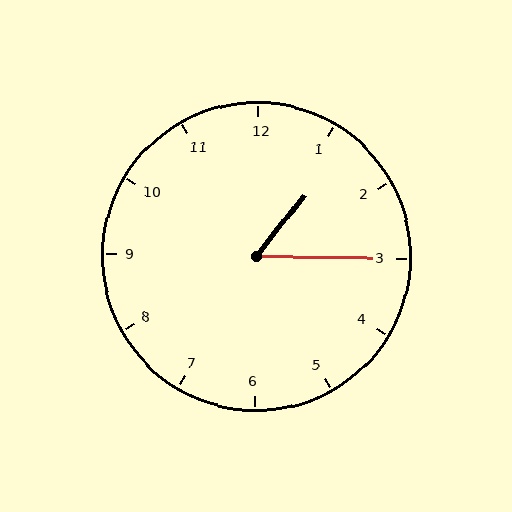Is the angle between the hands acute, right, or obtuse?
It is acute.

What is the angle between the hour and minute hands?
Approximately 52 degrees.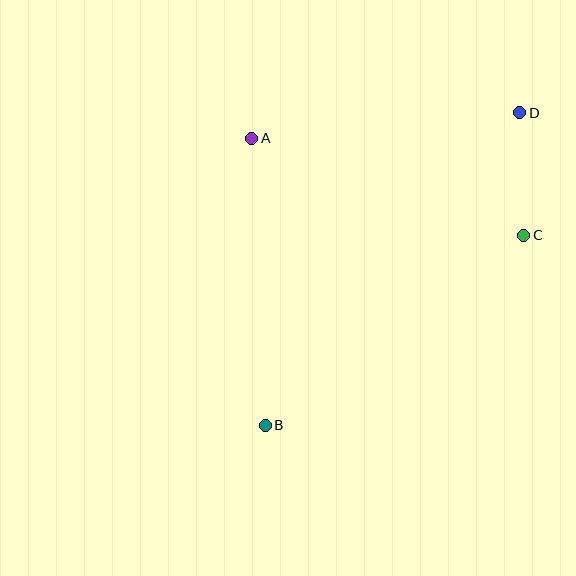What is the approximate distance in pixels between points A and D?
The distance between A and D is approximately 269 pixels.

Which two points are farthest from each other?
Points B and D are farthest from each other.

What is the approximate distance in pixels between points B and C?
The distance between B and C is approximately 321 pixels.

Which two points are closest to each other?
Points C and D are closest to each other.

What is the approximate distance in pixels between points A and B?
The distance between A and B is approximately 288 pixels.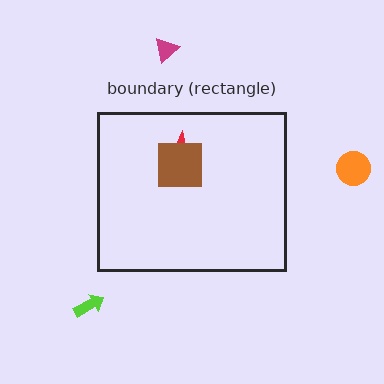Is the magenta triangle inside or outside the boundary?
Outside.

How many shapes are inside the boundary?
2 inside, 3 outside.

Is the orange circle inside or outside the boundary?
Outside.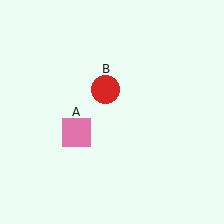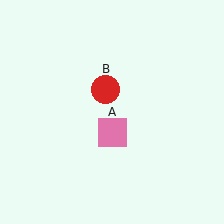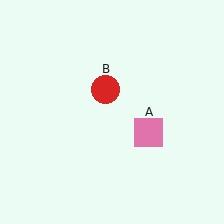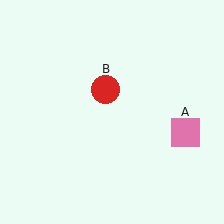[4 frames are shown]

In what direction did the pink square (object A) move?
The pink square (object A) moved right.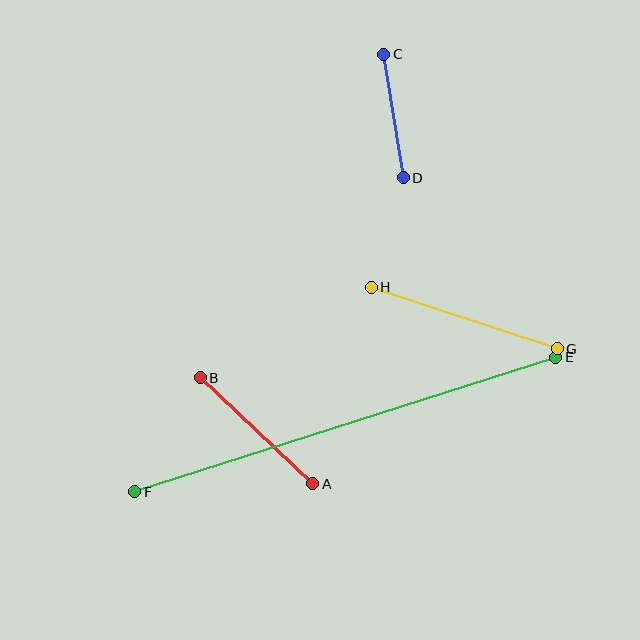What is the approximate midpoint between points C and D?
The midpoint is at approximately (393, 116) pixels.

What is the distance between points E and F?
The distance is approximately 442 pixels.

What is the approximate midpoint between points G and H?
The midpoint is at approximately (464, 318) pixels.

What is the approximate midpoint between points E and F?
The midpoint is at approximately (345, 425) pixels.